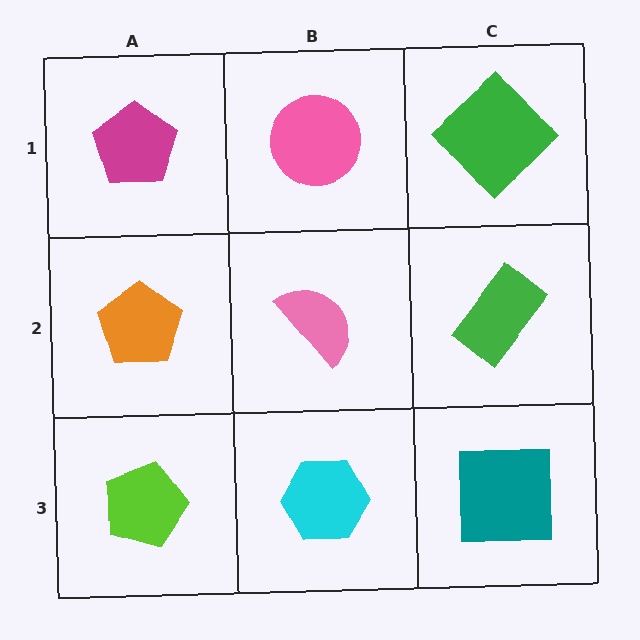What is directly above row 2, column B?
A pink circle.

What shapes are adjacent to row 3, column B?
A pink semicircle (row 2, column B), a lime pentagon (row 3, column A), a teal square (row 3, column C).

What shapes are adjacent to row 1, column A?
An orange pentagon (row 2, column A), a pink circle (row 1, column B).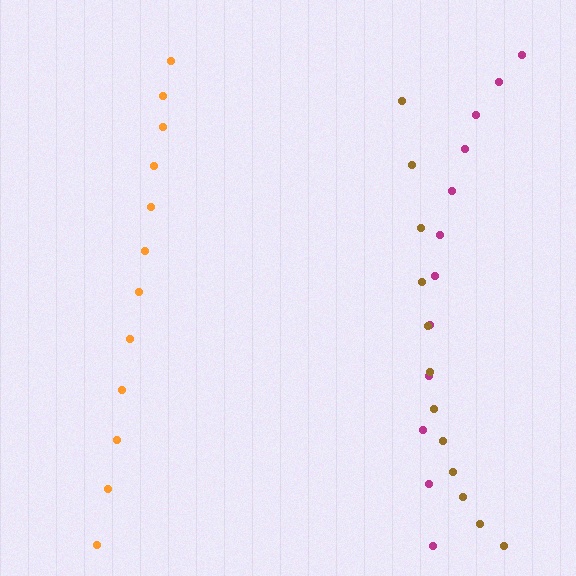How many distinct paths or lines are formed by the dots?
There are 3 distinct paths.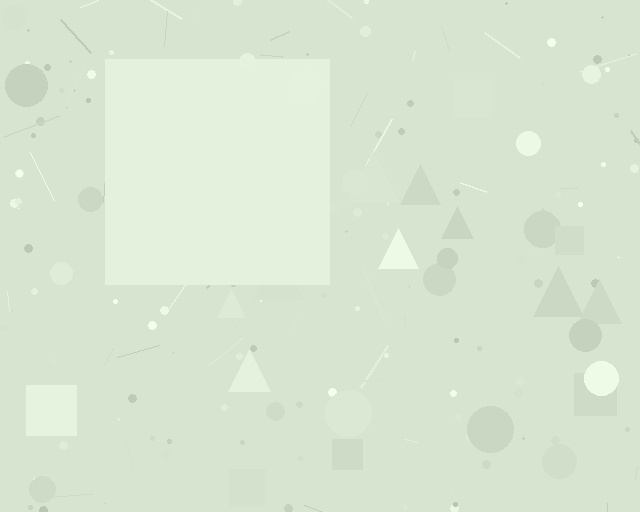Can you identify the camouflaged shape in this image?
The camouflaged shape is a square.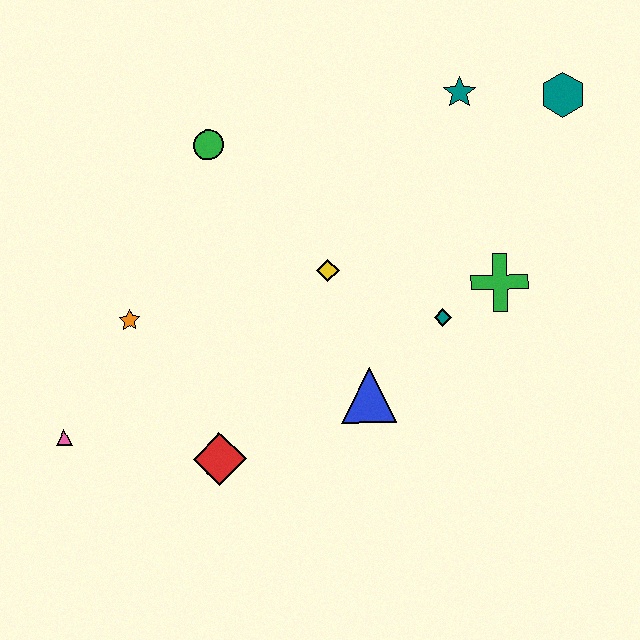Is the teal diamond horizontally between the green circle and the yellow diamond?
No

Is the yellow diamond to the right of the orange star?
Yes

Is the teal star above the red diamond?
Yes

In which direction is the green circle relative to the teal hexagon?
The green circle is to the left of the teal hexagon.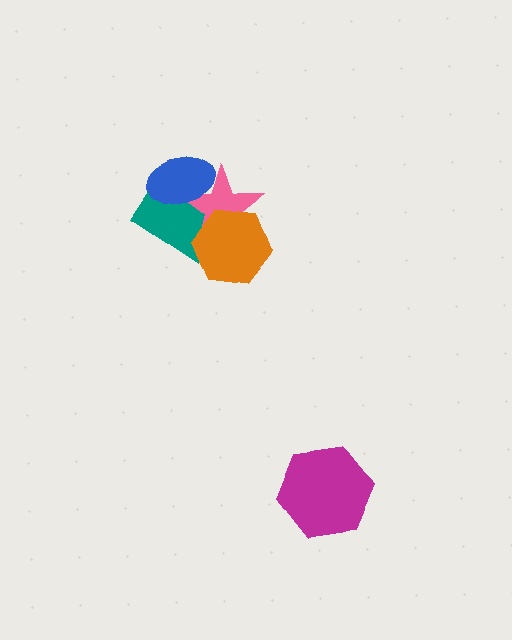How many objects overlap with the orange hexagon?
2 objects overlap with the orange hexagon.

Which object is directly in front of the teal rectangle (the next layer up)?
The pink star is directly in front of the teal rectangle.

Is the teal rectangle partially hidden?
Yes, it is partially covered by another shape.